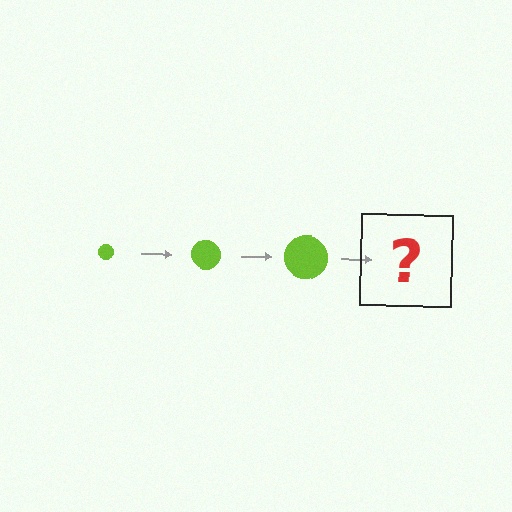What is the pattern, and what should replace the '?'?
The pattern is that the circle gets progressively larger each step. The '?' should be a lime circle, larger than the previous one.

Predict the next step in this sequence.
The next step is a lime circle, larger than the previous one.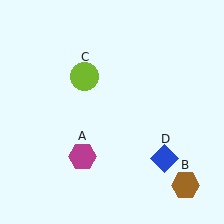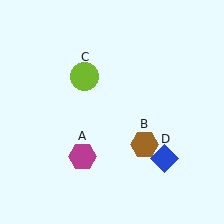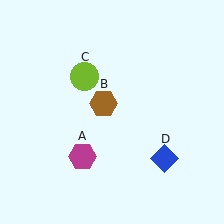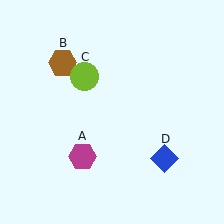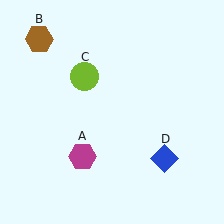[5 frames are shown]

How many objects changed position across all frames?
1 object changed position: brown hexagon (object B).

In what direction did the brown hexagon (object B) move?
The brown hexagon (object B) moved up and to the left.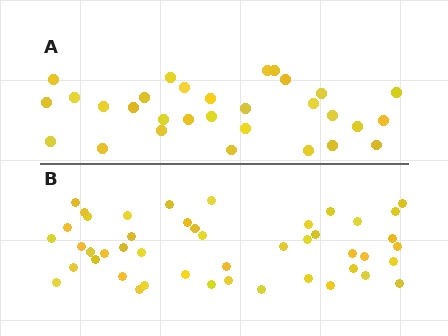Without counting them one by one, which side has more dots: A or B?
Region B (the bottom region) has more dots.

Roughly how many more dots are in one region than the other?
Region B has approximately 15 more dots than region A.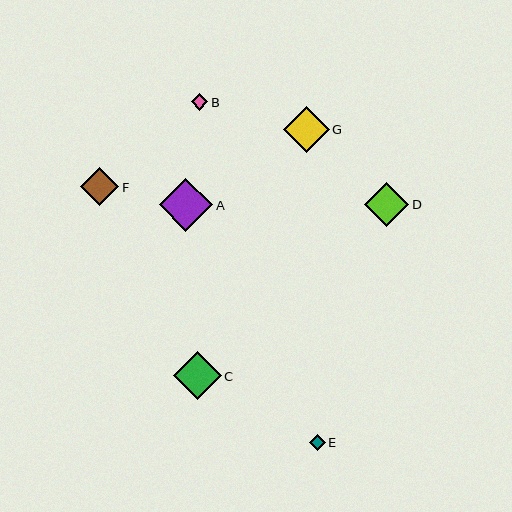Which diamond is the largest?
Diamond A is the largest with a size of approximately 53 pixels.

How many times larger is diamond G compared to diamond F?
Diamond G is approximately 1.2 times the size of diamond F.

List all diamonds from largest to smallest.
From largest to smallest: A, C, G, D, F, B, E.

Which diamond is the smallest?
Diamond E is the smallest with a size of approximately 16 pixels.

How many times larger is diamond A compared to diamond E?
Diamond A is approximately 3.4 times the size of diamond E.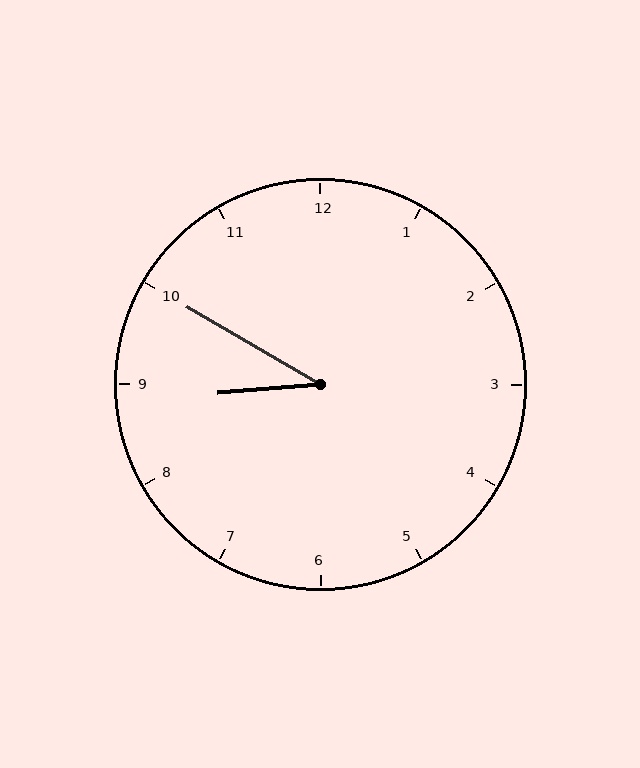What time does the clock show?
8:50.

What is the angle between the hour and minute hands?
Approximately 35 degrees.